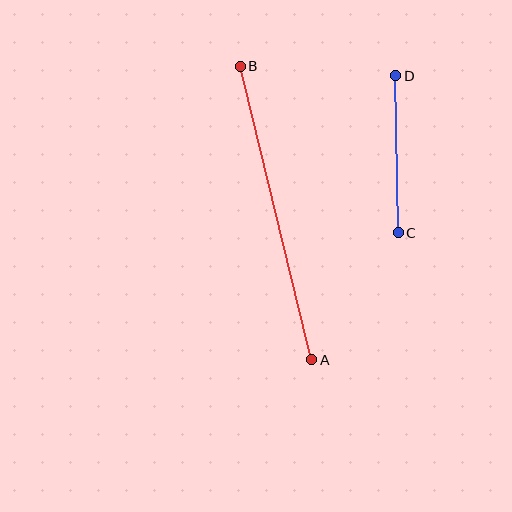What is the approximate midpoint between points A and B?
The midpoint is at approximately (276, 213) pixels.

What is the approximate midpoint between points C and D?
The midpoint is at approximately (397, 154) pixels.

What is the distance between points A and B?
The distance is approximately 302 pixels.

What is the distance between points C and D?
The distance is approximately 157 pixels.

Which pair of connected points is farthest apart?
Points A and B are farthest apart.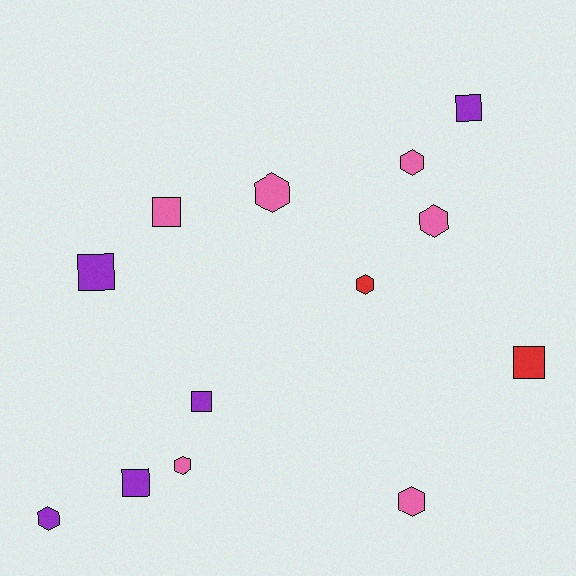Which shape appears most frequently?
Hexagon, with 7 objects.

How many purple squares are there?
There are 4 purple squares.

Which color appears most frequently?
Pink, with 6 objects.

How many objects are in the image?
There are 13 objects.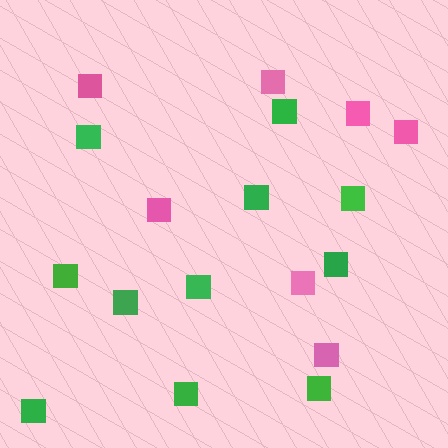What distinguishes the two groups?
There are 2 groups: one group of green squares (11) and one group of pink squares (7).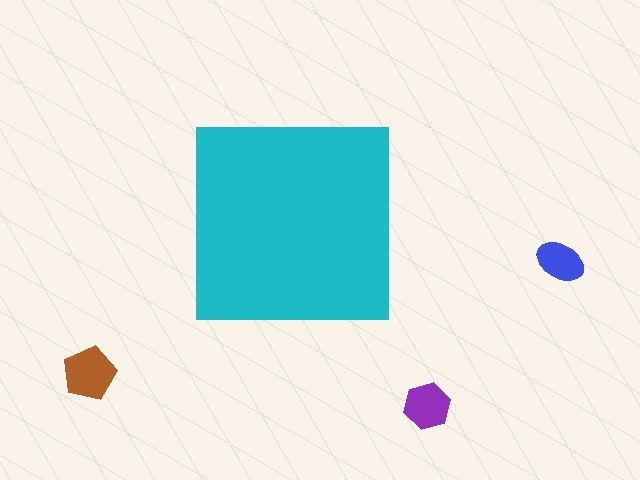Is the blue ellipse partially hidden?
No, the blue ellipse is fully visible.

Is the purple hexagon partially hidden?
No, the purple hexagon is fully visible.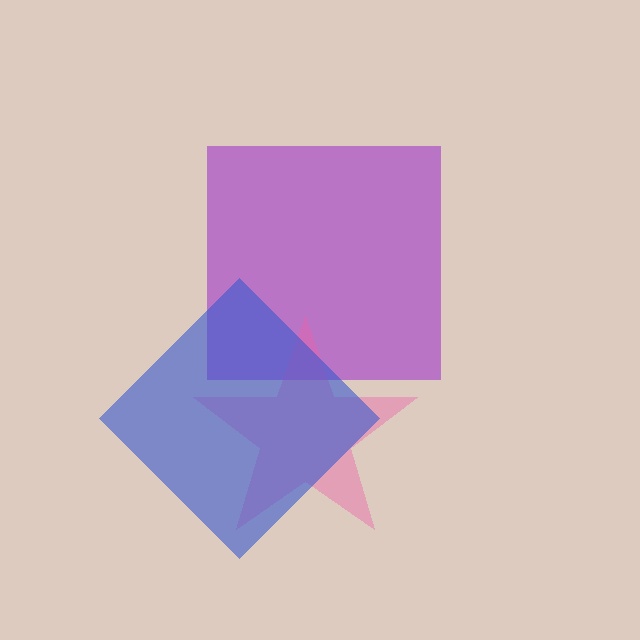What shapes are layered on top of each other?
The layered shapes are: a purple square, a pink star, a blue diamond.